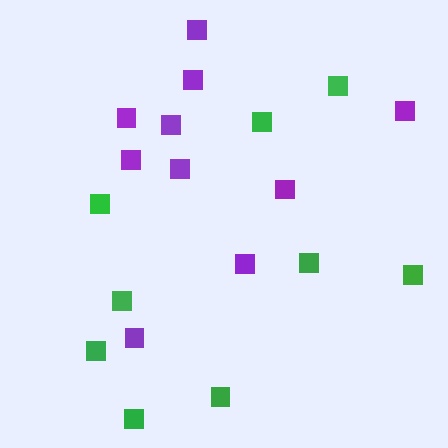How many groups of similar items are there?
There are 2 groups: one group of purple squares (10) and one group of green squares (9).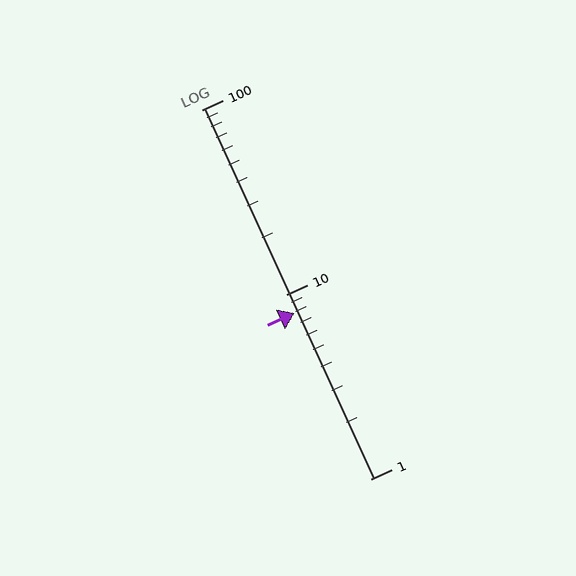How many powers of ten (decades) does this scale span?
The scale spans 2 decades, from 1 to 100.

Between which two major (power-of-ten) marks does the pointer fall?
The pointer is between 1 and 10.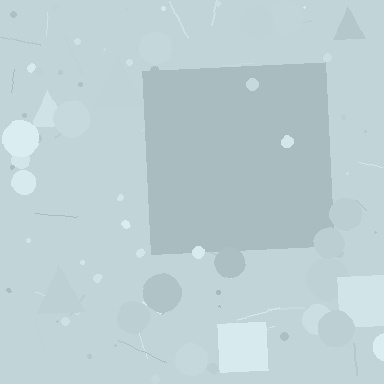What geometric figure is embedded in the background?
A square is embedded in the background.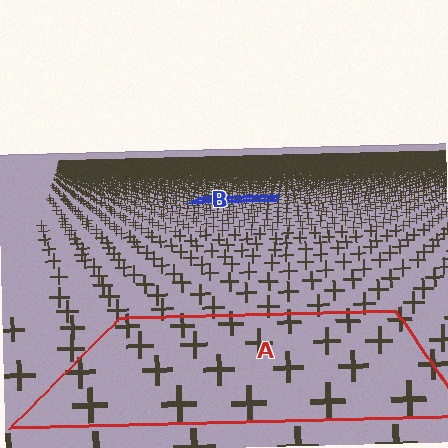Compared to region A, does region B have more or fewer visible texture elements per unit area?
Region B has more texture elements per unit area — they are packed more densely because it is farther away.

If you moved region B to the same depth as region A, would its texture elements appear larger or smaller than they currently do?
They would appear larger. At a closer depth, the same texture elements are projected at a bigger on-screen size.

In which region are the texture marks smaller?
The texture marks are smaller in region B, because it is farther away.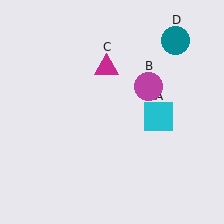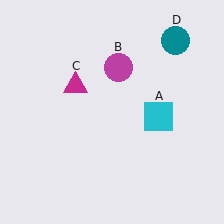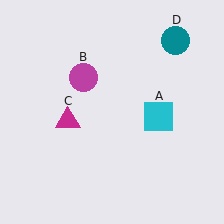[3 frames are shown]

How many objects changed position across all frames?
2 objects changed position: magenta circle (object B), magenta triangle (object C).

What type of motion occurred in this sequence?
The magenta circle (object B), magenta triangle (object C) rotated counterclockwise around the center of the scene.